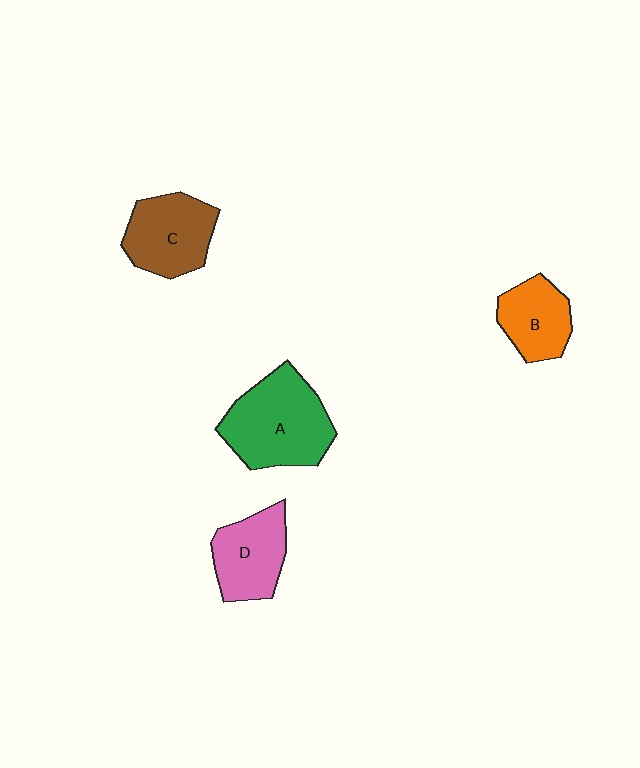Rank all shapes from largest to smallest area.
From largest to smallest: A (green), C (brown), D (pink), B (orange).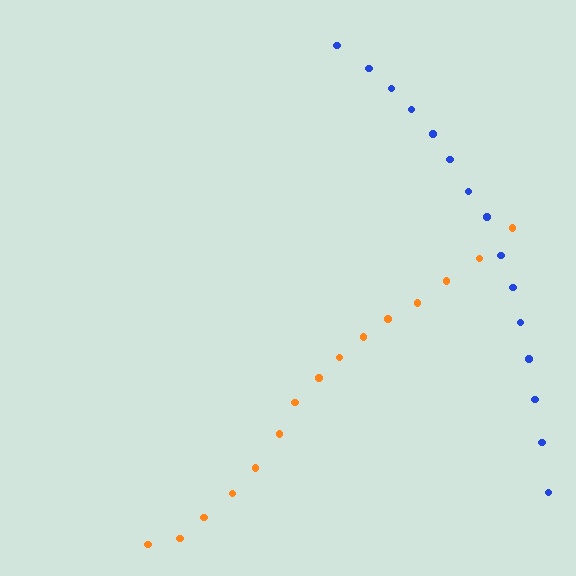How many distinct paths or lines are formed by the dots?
There are 2 distinct paths.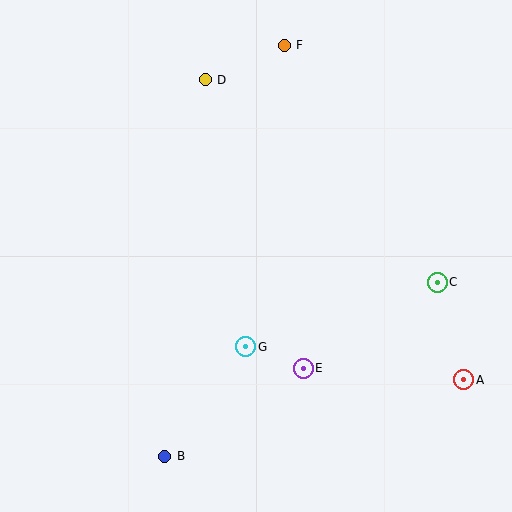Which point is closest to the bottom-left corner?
Point B is closest to the bottom-left corner.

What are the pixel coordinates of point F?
Point F is at (284, 45).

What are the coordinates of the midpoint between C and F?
The midpoint between C and F is at (361, 164).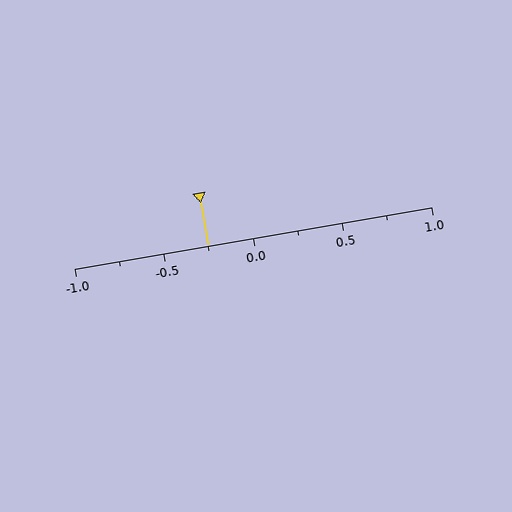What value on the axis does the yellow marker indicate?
The marker indicates approximately -0.25.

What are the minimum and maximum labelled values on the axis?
The axis runs from -1.0 to 1.0.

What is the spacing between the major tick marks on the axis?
The major ticks are spaced 0.5 apart.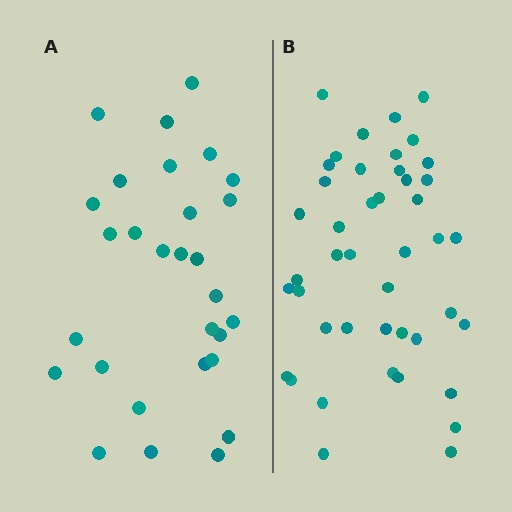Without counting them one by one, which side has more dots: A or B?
Region B (the right region) has more dots.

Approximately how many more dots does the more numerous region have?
Region B has approximately 15 more dots than region A.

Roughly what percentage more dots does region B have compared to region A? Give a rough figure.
About 50% more.